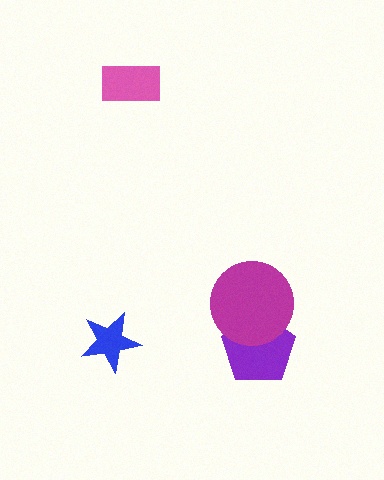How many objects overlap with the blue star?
0 objects overlap with the blue star.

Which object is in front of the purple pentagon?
The magenta circle is in front of the purple pentagon.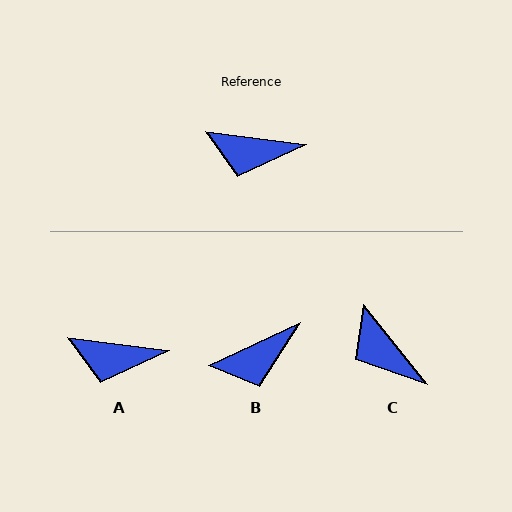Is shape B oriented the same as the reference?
No, it is off by about 32 degrees.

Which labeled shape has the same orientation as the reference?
A.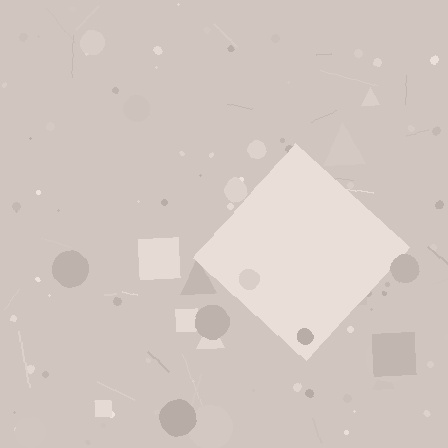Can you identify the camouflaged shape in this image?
The camouflaged shape is a diamond.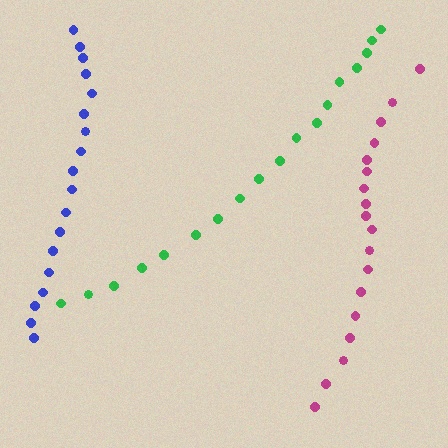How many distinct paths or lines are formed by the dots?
There are 3 distinct paths.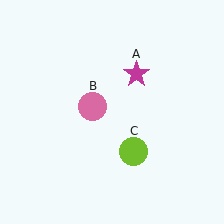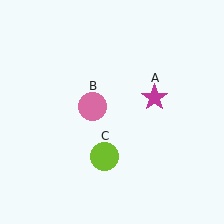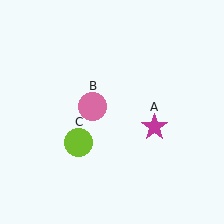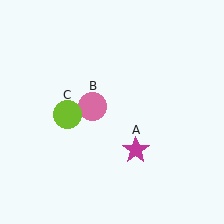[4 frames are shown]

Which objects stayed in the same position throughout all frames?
Pink circle (object B) remained stationary.